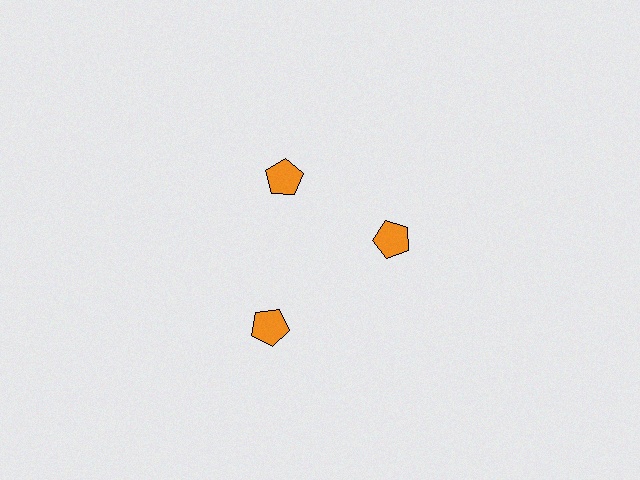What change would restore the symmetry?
The symmetry would be restored by moving it inward, back onto the ring so that all 3 pentagons sit at equal angles and equal distance from the center.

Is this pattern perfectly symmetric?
No. The 3 orange pentagons are arranged in a ring, but one element near the 7 o'clock position is pushed outward from the center, breaking the 3-fold rotational symmetry.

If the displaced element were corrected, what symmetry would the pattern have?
It would have 3-fold rotational symmetry — the pattern would map onto itself every 120 degrees.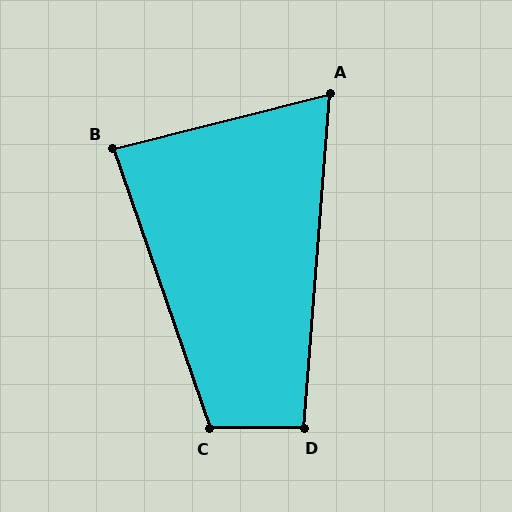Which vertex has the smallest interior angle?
A, at approximately 71 degrees.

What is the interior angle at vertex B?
Approximately 85 degrees (approximately right).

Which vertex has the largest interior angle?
C, at approximately 109 degrees.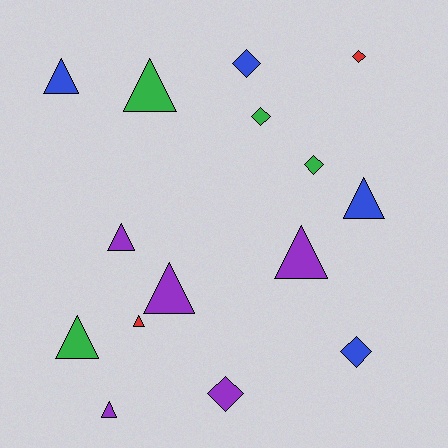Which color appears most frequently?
Purple, with 5 objects.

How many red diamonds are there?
There is 1 red diamond.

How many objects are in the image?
There are 15 objects.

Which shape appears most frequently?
Triangle, with 9 objects.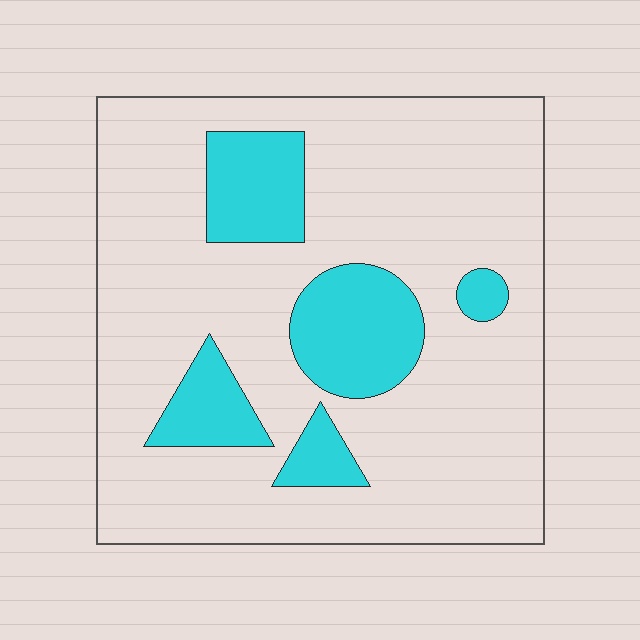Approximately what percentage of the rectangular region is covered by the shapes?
Approximately 20%.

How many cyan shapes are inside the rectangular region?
5.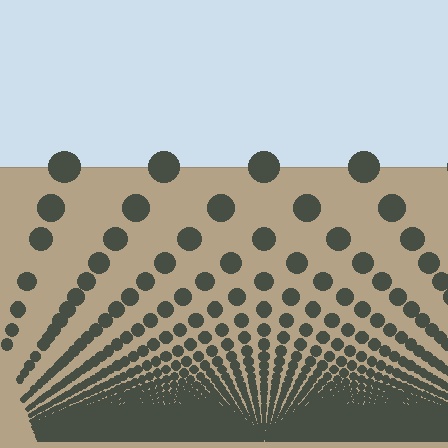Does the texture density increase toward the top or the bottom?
Density increases toward the bottom.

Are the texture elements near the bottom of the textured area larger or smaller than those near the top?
Smaller. The gradient is inverted — elements near the bottom are smaller and denser.